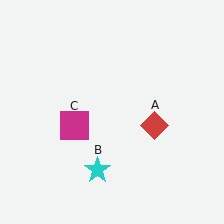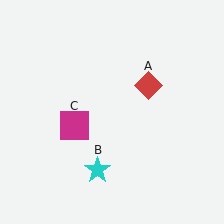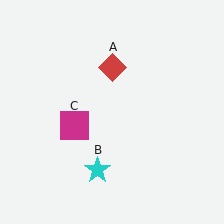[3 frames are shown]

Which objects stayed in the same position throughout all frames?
Cyan star (object B) and magenta square (object C) remained stationary.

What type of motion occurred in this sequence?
The red diamond (object A) rotated counterclockwise around the center of the scene.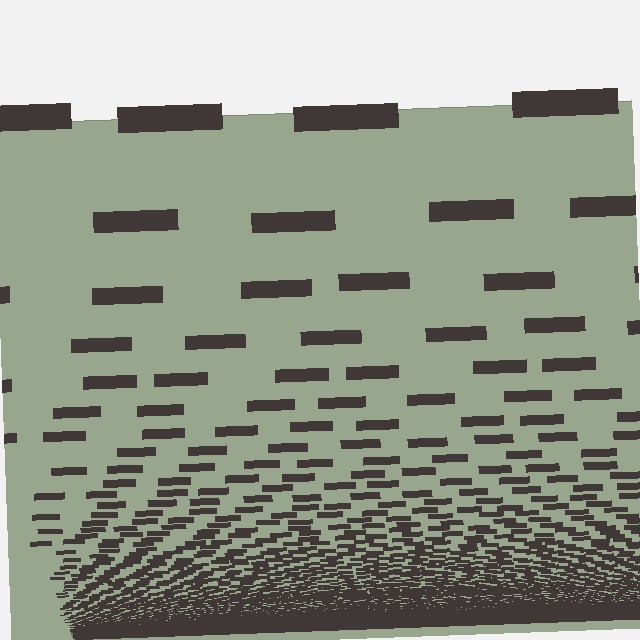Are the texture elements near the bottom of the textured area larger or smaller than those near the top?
Smaller. The gradient is inverted — elements near the bottom are smaller and denser.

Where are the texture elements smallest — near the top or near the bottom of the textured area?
Near the bottom.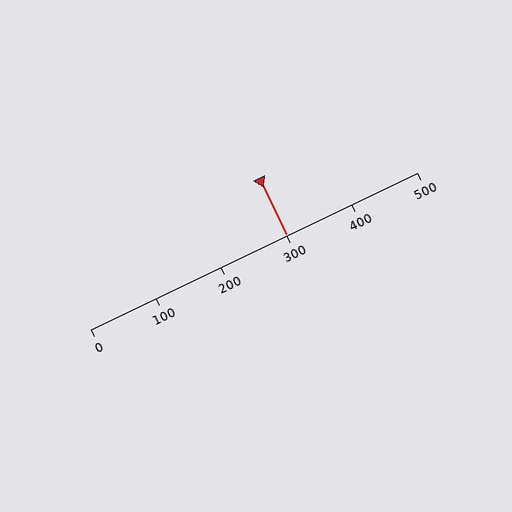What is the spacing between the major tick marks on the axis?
The major ticks are spaced 100 apart.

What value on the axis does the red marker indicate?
The marker indicates approximately 300.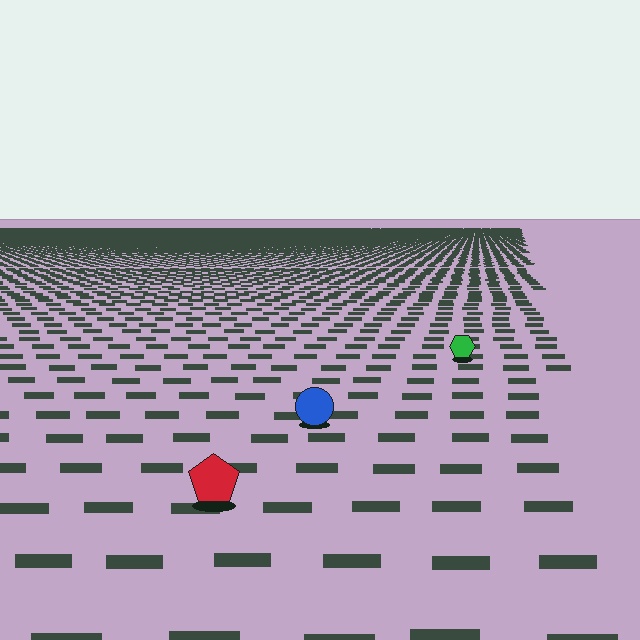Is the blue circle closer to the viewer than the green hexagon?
Yes. The blue circle is closer — you can tell from the texture gradient: the ground texture is coarser near it.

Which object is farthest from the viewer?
The green hexagon is farthest from the viewer. It appears smaller and the ground texture around it is denser.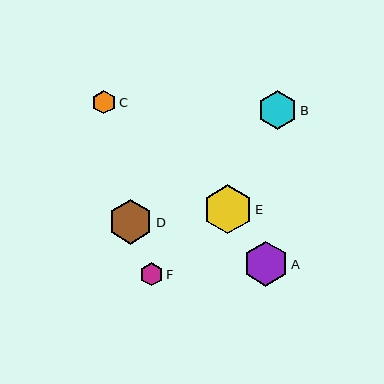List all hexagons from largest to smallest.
From largest to smallest: E, D, A, B, F, C.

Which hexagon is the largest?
Hexagon E is the largest with a size of approximately 49 pixels.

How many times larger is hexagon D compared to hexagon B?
Hexagon D is approximately 1.2 times the size of hexagon B.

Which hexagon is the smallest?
Hexagon C is the smallest with a size of approximately 23 pixels.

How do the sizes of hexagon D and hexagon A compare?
Hexagon D and hexagon A are approximately the same size.